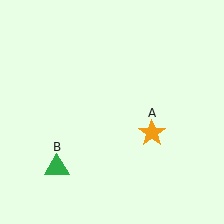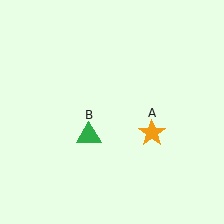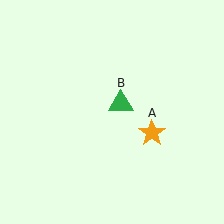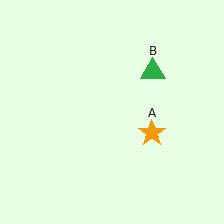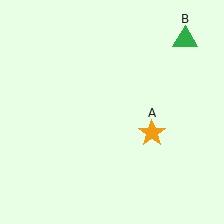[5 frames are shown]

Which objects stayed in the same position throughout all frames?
Orange star (object A) remained stationary.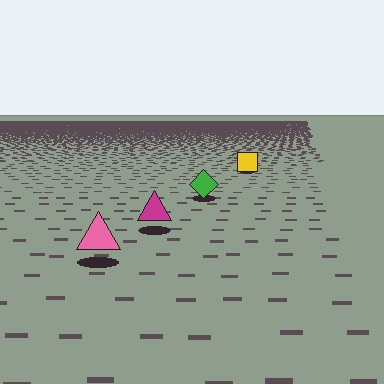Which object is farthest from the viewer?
The yellow square is farthest from the viewer. It appears smaller and the ground texture around it is denser.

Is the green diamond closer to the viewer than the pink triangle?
No. The pink triangle is closer — you can tell from the texture gradient: the ground texture is coarser near it.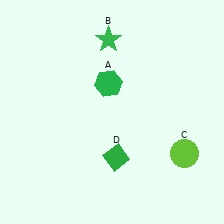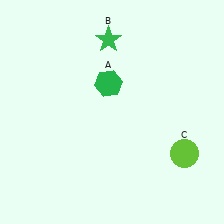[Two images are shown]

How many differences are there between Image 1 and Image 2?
There is 1 difference between the two images.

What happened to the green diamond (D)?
The green diamond (D) was removed in Image 2. It was in the bottom-right area of Image 1.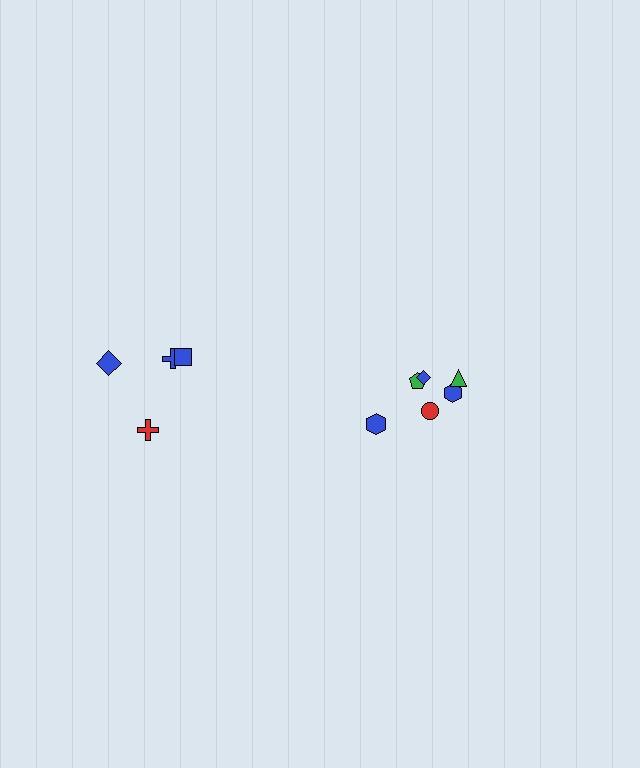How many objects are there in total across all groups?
There are 10 objects.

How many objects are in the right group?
There are 6 objects.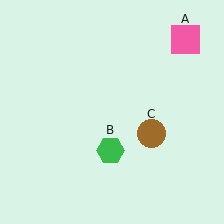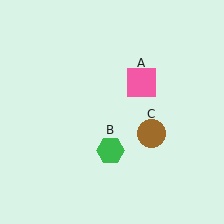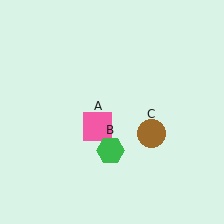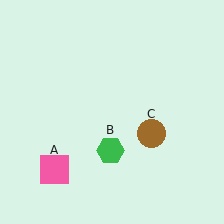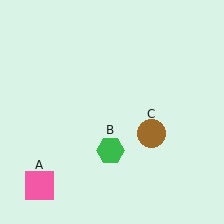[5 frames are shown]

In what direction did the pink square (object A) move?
The pink square (object A) moved down and to the left.